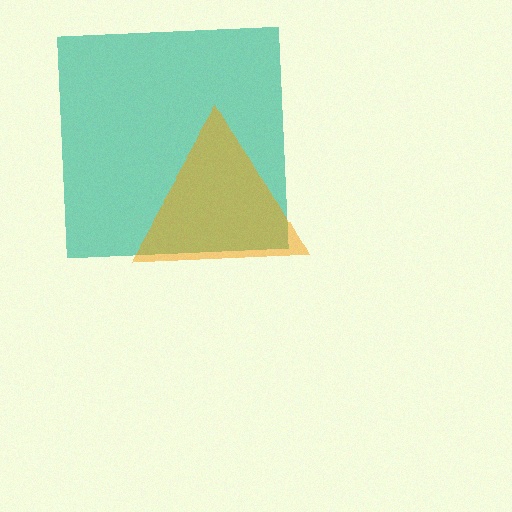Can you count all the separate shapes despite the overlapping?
Yes, there are 2 separate shapes.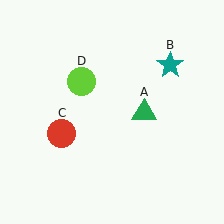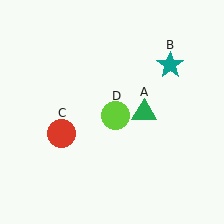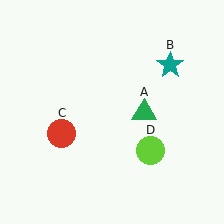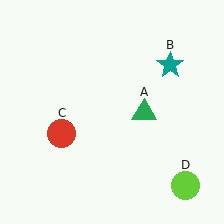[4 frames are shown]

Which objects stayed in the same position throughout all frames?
Green triangle (object A) and teal star (object B) and red circle (object C) remained stationary.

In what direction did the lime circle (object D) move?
The lime circle (object D) moved down and to the right.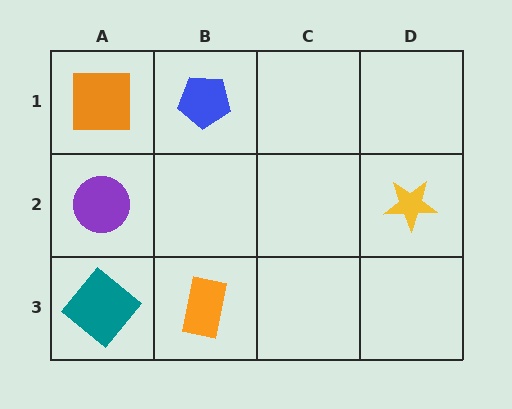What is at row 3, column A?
A teal diamond.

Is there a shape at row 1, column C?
No, that cell is empty.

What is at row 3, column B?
An orange rectangle.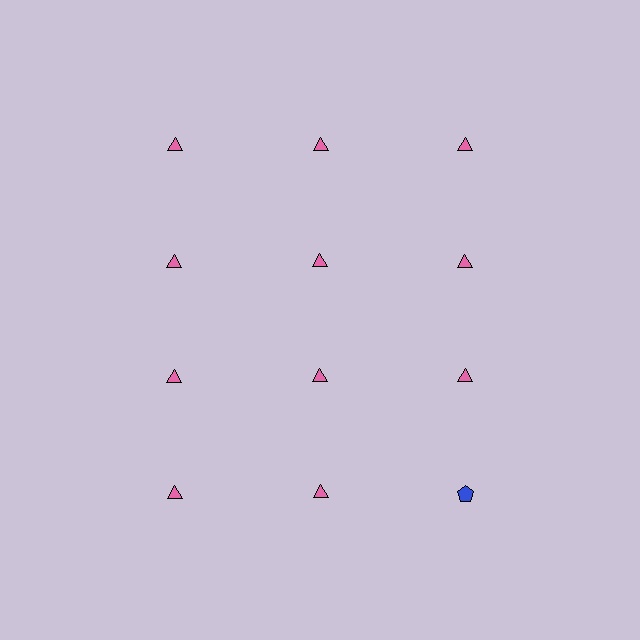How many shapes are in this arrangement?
There are 12 shapes arranged in a grid pattern.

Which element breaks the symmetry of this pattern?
The blue pentagon in the fourth row, center column breaks the symmetry. All other shapes are pink triangles.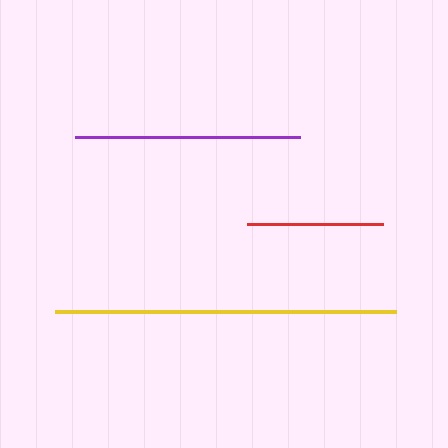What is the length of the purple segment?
The purple segment is approximately 226 pixels long.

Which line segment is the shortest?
The red line is the shortest at approximately 135 pixels.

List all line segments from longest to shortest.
From longest to shortest: yellow, purple, red.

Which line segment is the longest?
The yellow line is the longest at approximately 341 pixels.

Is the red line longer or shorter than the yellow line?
The yellow line is longer than the red line.